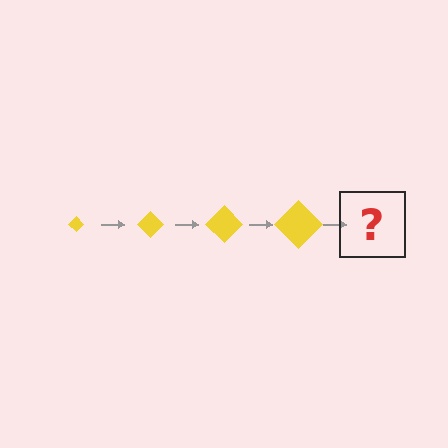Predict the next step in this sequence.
The next step is a yellow diamond, larger than the previous one.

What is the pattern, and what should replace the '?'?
The pattern is that the diamond gets progressively larger each step. The '?' should be a yellow diamond, larger than the previous one.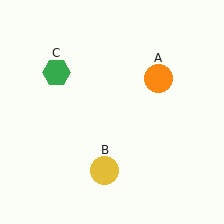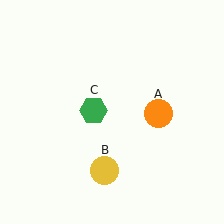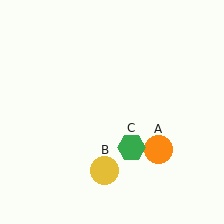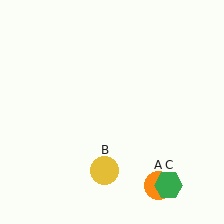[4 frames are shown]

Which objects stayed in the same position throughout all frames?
Yellow circle (object B) remained stationary.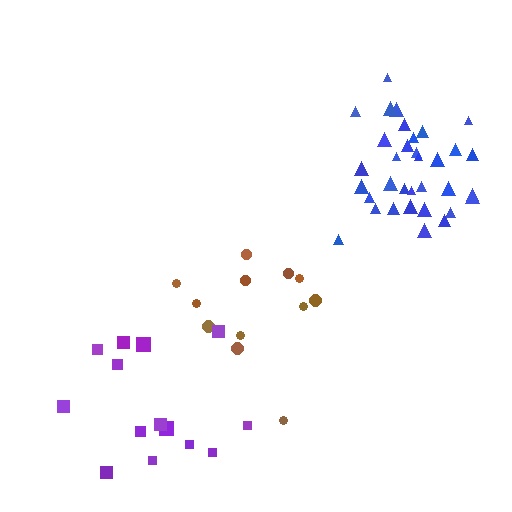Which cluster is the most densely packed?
Blue.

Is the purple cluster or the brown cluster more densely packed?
Purple.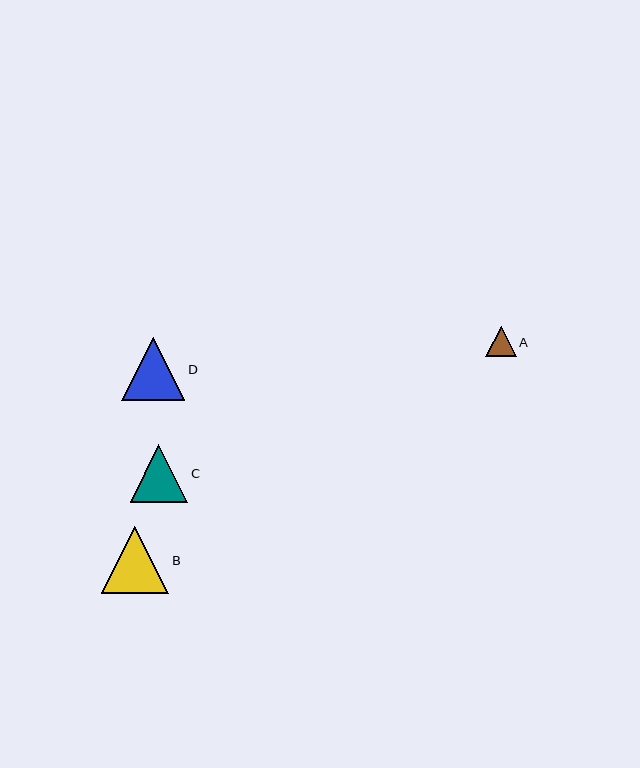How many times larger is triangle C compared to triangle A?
Triangle C is approximately 1.9 times the size of triangle A.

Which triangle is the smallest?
Triangle A is the smallest with a size of approximately 31 pixels.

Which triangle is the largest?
Triangle B is the largest with a size of approximately 67 pixels.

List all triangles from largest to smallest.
From largest to smallest: B, D, C, A.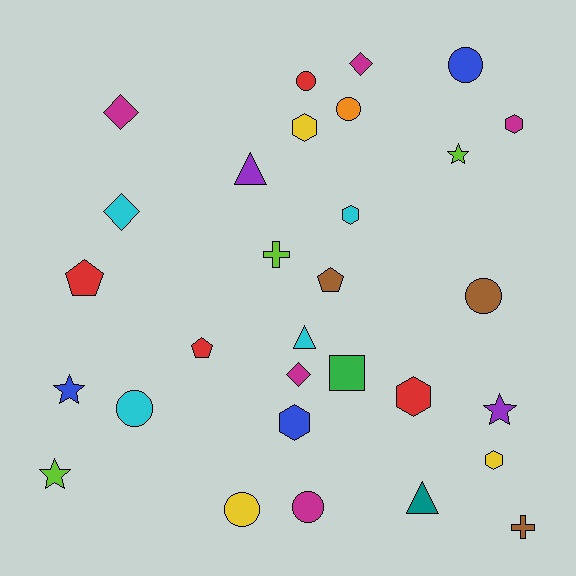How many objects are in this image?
There are 30 objects.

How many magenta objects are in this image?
There are 5 magenta objects.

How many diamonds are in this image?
There are 4 diamonds.